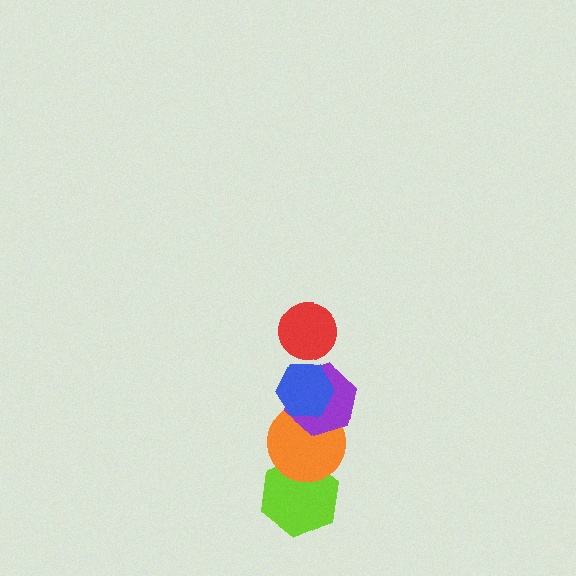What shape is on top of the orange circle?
The purple hexagon is on top of the orange circle.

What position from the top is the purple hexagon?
The purple hexagon is 3rd from the top.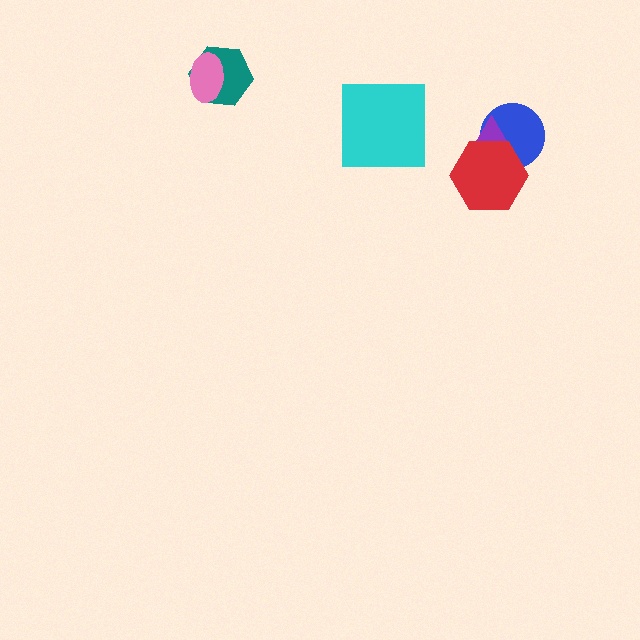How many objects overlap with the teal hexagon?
1 object overlaps with the teal hexagon.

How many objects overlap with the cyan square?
0 objects overlap with the cyan square.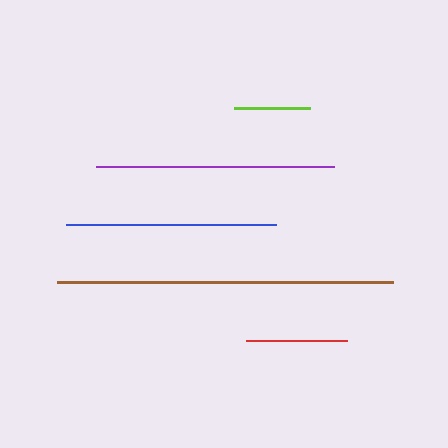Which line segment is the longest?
The brown line is the longest at approximately 336 pixels.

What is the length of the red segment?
The red segment is approximately 101 pixels long.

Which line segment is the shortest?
The lime line is the shortest at approximately 77 pixels.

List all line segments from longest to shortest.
From longest to shortest: brown, purple, blue, red, lime.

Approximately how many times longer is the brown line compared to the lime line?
The brown line is approximately 4.4 times the length of the lime line.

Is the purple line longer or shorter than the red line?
The purple line is longer than the red line.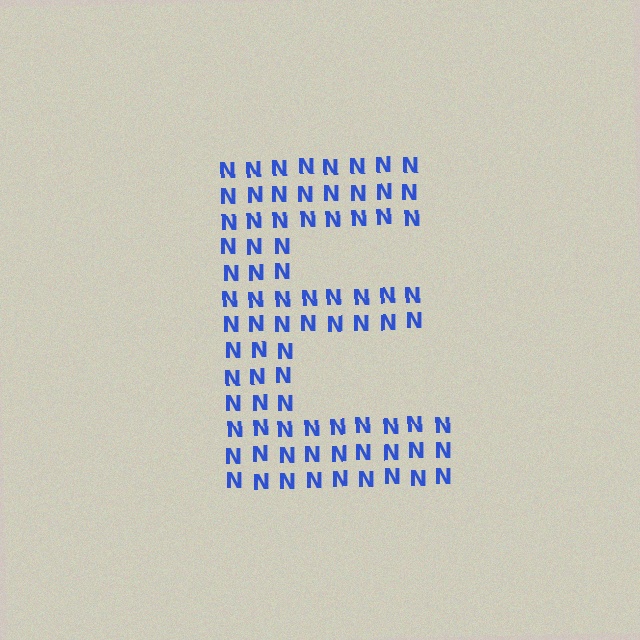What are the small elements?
The small elements are letter N's.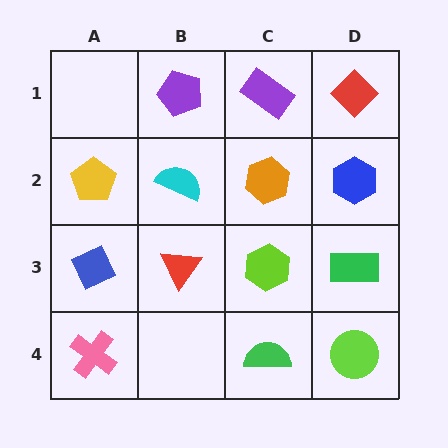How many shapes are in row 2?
4 shapes.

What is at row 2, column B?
A cyan semicircle.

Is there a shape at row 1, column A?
No, that cell is empty.